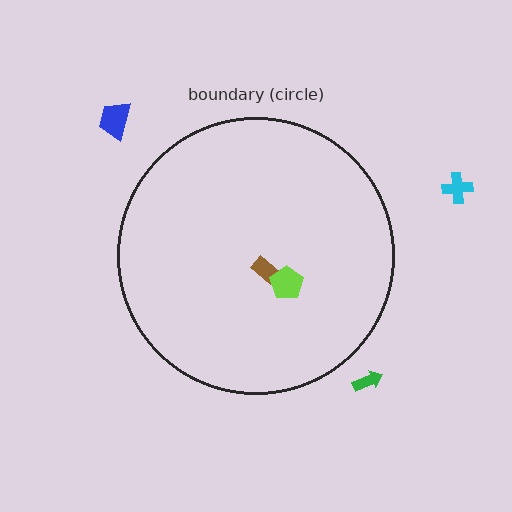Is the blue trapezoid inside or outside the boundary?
Outside.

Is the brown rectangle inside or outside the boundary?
Inside.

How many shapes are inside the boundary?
2 inside, 3 outside.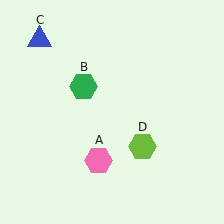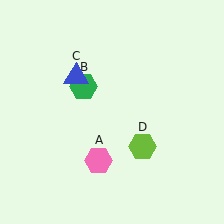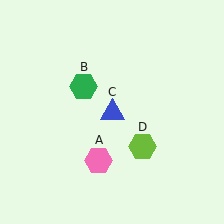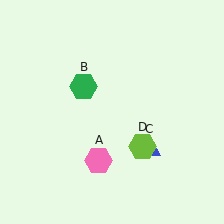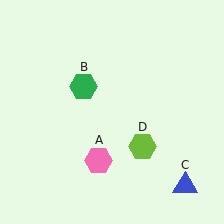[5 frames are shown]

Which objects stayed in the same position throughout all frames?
Pink hexagon (object A) and green hexagon (object B) and lime hexagon (object D) remained stationary.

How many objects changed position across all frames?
1 object changed position: blue triangle (object C).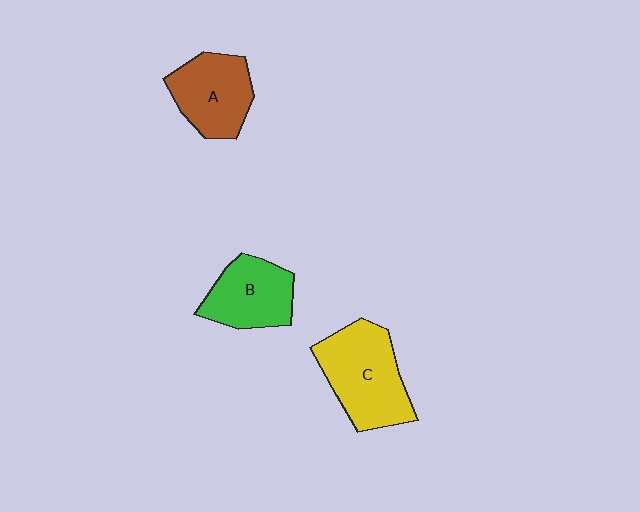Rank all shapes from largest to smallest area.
From largest to smallest: C (yellow), A (brown), B (green).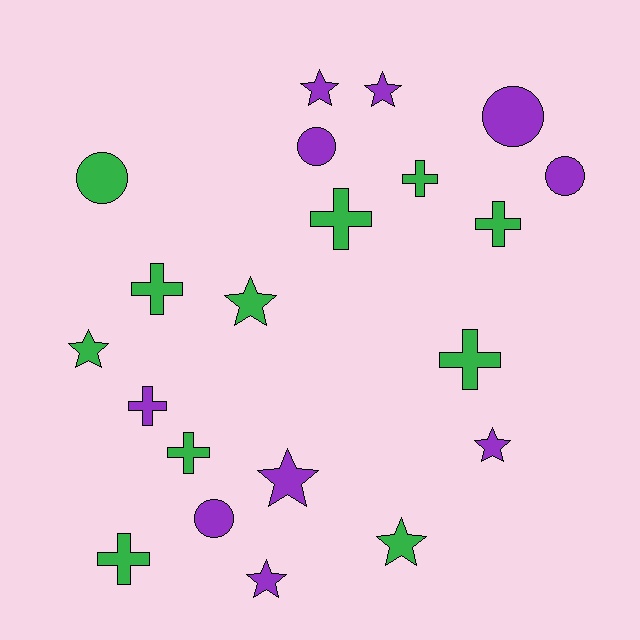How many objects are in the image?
There are 21 objects.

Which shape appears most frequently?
Star, with 8 objects.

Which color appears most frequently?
Green, with 11 objects.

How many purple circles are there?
There are 4 purple circles.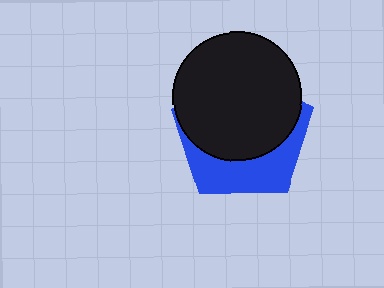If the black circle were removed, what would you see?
You would see the complete blue pentagon.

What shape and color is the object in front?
The object in front is a black circle.